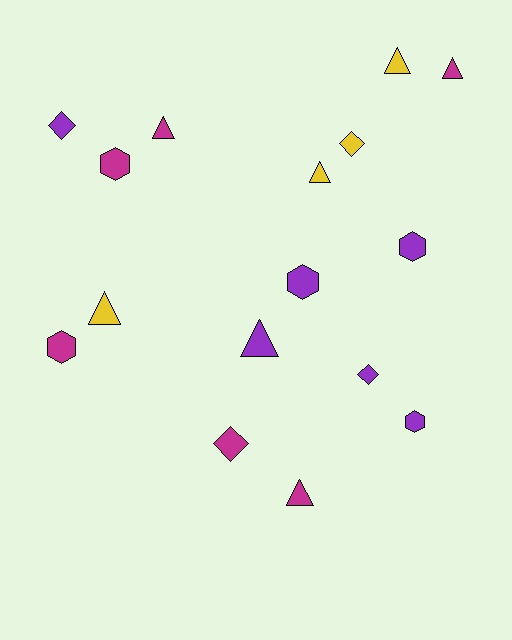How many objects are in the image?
There are 16 objects.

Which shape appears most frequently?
Triangle, with 7 objects.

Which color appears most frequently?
Magenta, with 6 objects.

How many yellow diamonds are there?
There is 1 yellow diamond.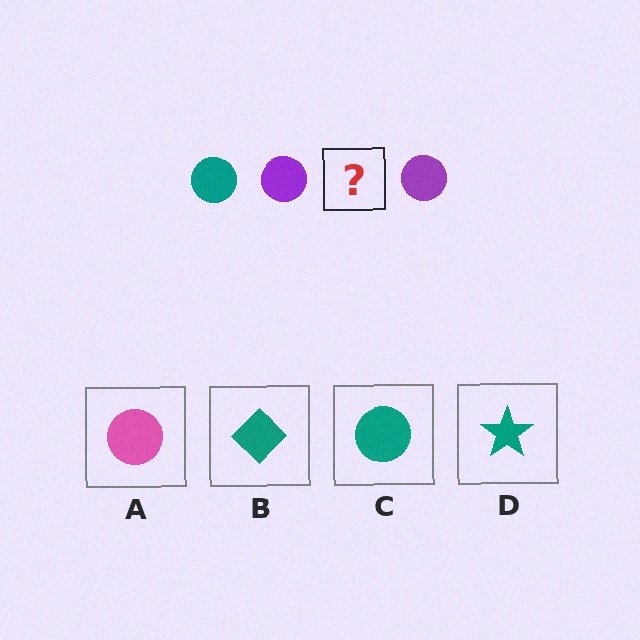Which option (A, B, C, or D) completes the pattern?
C.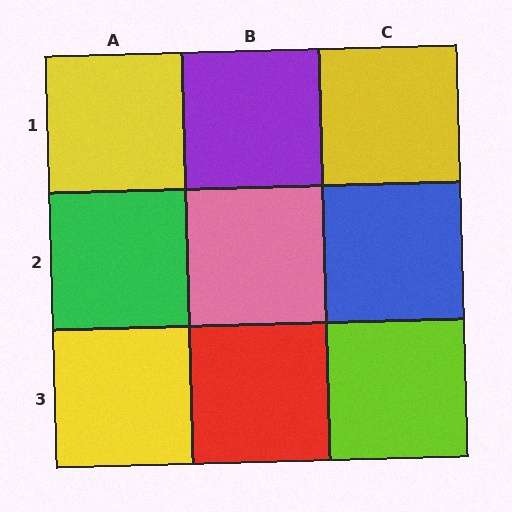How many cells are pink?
1 cell is pink.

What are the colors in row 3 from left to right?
Yellow, red, lime.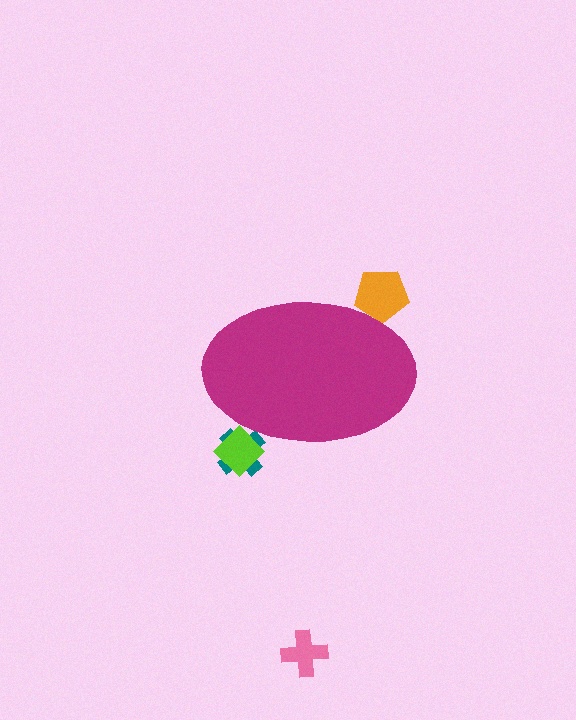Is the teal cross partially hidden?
Yes, the teal cross is partially hidden behind the magenta ellipse.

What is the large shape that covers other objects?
A magenta ellipse.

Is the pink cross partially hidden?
No, the pink cross is fully visible.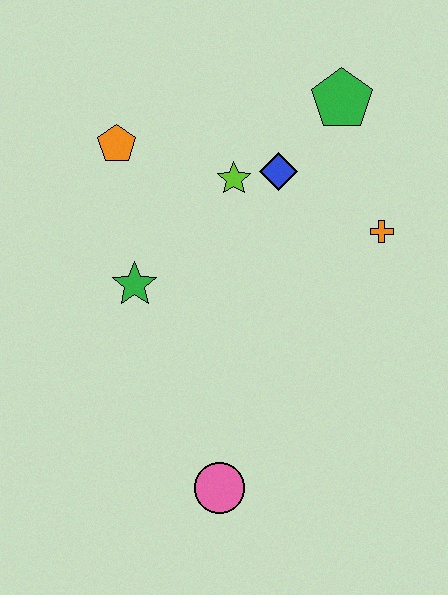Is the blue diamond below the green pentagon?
Yes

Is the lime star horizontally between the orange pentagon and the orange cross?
Yes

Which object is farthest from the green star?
The green pentagon is farthest from the green star.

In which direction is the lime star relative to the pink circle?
The lime star is above the pink circle.